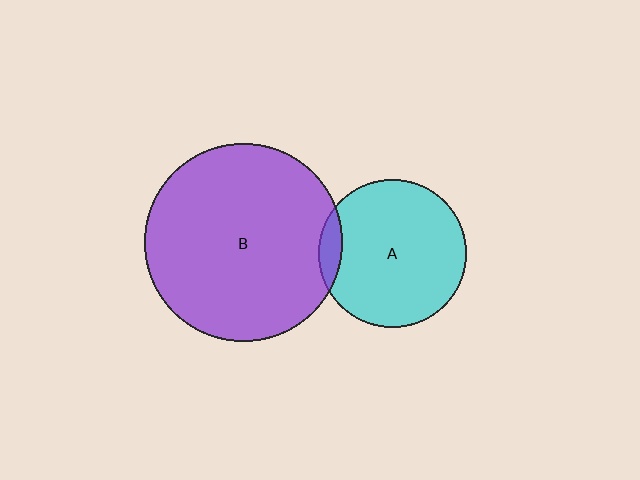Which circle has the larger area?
Circle B (purple).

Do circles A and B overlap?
Yes.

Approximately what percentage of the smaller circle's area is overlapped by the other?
Approximately 10%.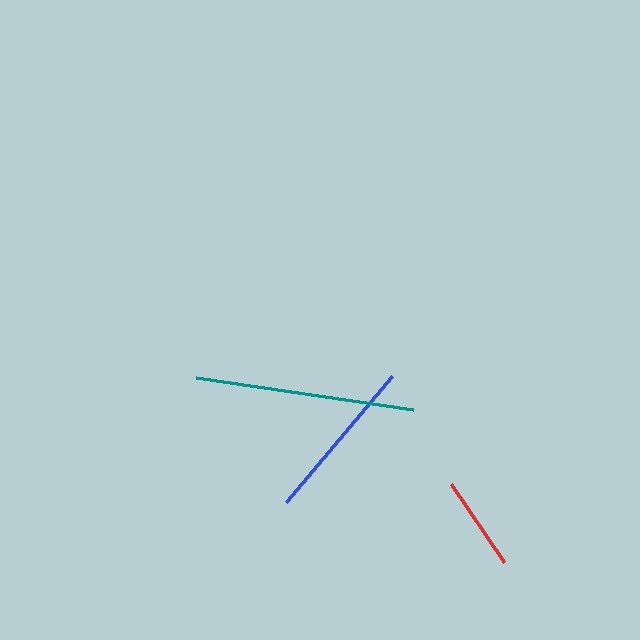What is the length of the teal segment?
The teal segment is approximately 219 pixels long.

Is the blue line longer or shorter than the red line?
The blue line is longer than the red line.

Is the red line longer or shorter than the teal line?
The teal line is longer than the red line.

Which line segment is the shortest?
The red line is the shortest at approximately 94 pixels.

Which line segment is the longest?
The teal line is the longest at approximately 219 pixels.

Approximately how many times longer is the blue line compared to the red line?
The blue line is approximately 1.8 times the length of the red line.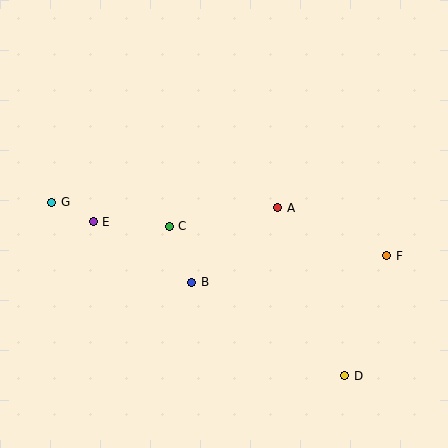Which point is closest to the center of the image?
Point C at (169, 226) is closest to the center.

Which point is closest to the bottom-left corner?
Point E is closest to the bottom-left corner.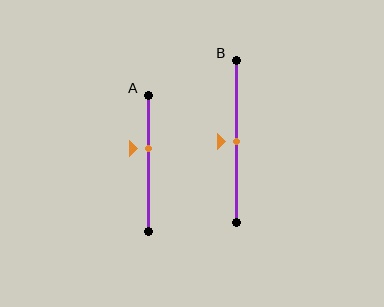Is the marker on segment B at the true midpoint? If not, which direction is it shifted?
Yes, the marker on segment B is at the true midpoint.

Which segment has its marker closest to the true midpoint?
Segment B has its marker closest to the true midpoint.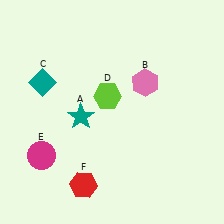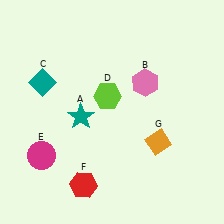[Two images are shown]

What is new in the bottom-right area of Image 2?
An orange diamond (G) was added in the bottom-right area of Image 2.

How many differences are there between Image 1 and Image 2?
There is 1 difference between the two images.